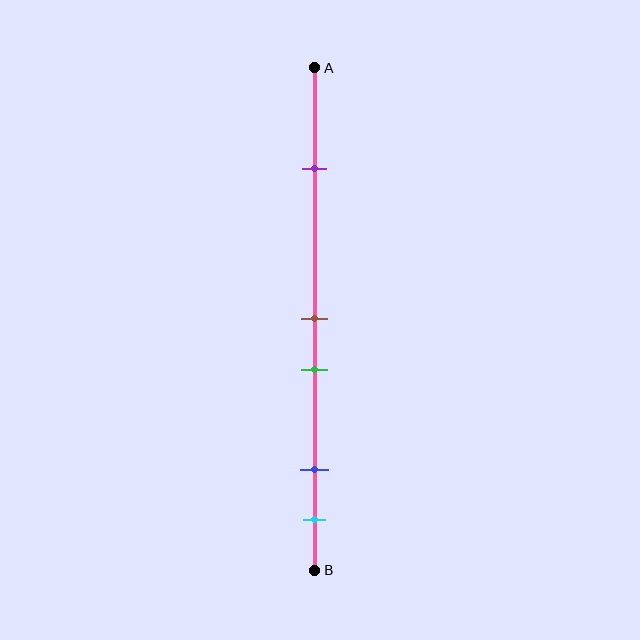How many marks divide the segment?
There are 5 marks dividing the segment.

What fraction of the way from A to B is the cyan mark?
The cyan mark is approximately 90% (0.9) of the way from A to B.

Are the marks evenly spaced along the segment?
No, the marks are not evenly spaced.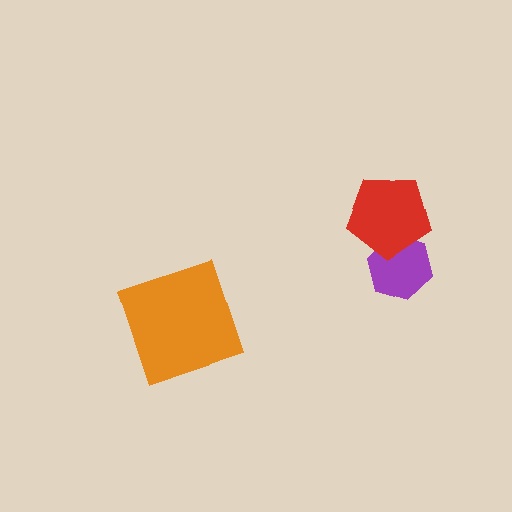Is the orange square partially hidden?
No, no other shape covers it.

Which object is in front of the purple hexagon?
The red pentagon is in front of the purple hexagon.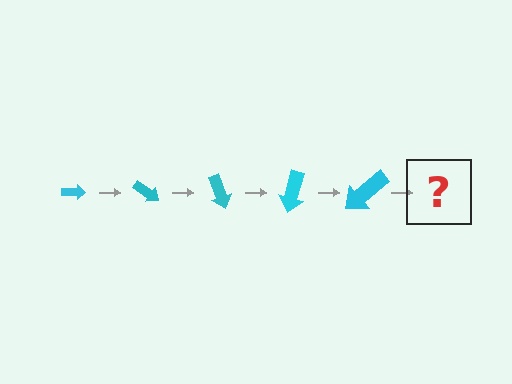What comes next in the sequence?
The next element should be an arrow, larger than the previous one and rotated 175 degrees from the start.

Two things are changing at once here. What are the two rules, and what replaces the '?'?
The two rules are that the arrow grows larger each step and it rotates 35 degrees each step. The '?' should be an arrow, larger than the previous one and rotated 175 degrees from the start.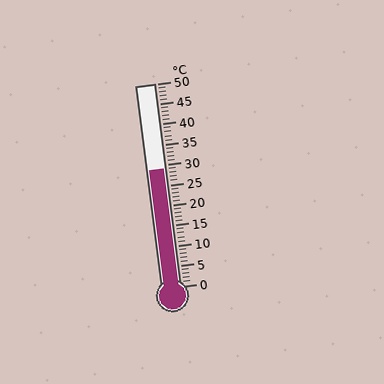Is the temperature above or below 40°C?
The temperature is below 40°C.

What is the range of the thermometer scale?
The thermometer scale ranges from 0°C to 50°C.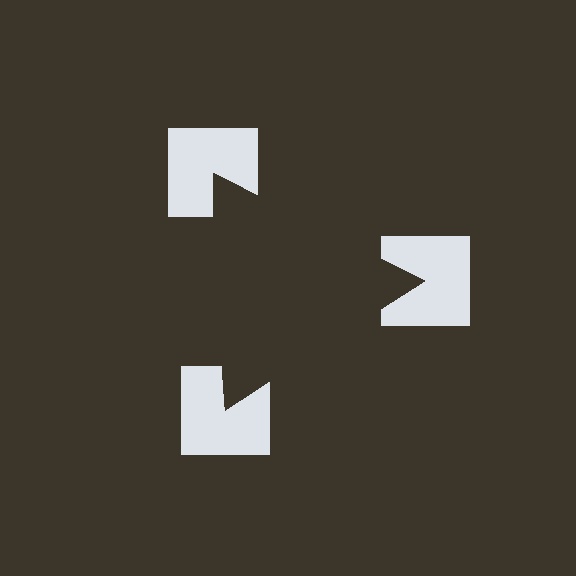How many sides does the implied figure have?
3 sides.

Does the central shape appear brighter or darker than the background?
It typically appears slightly darker than the background, even though no actual brightness change is drawn.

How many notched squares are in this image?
There are 3 — one at each vertex of the illusory triangle.